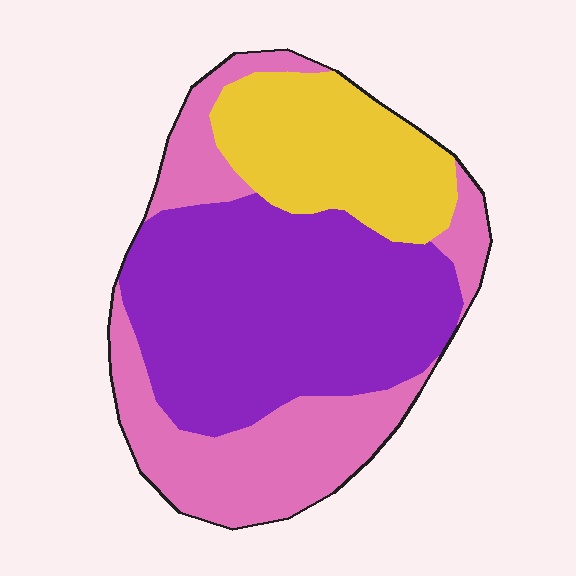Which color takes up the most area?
Purple, at roughly 45%.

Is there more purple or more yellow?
Purple.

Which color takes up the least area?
Yellow, at roughly 20%.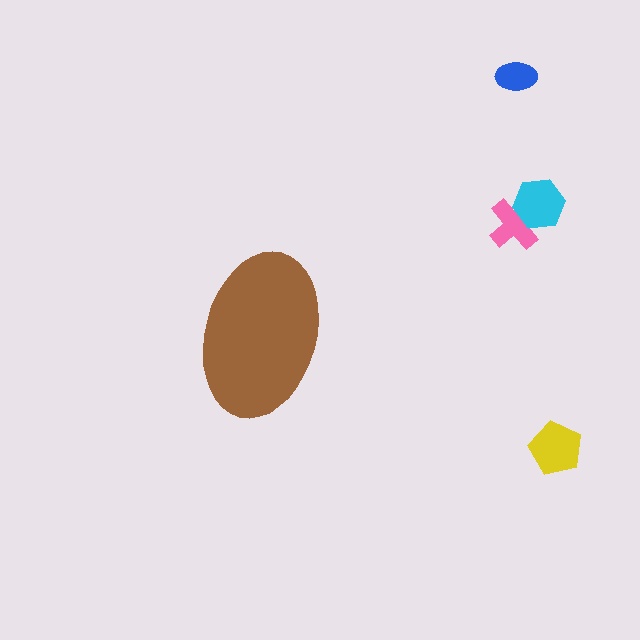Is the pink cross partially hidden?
No, the pink cross is fully visible.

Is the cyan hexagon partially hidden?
No, the cyan hexagon is fully visible.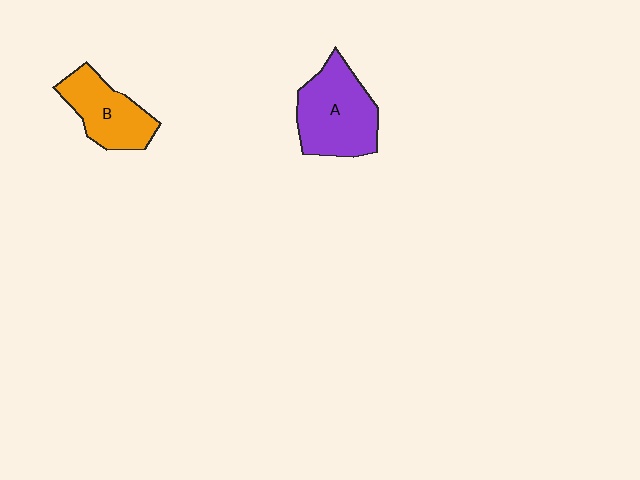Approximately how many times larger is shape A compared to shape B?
Approximately 1.3 times.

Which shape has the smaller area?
Shape B (orange).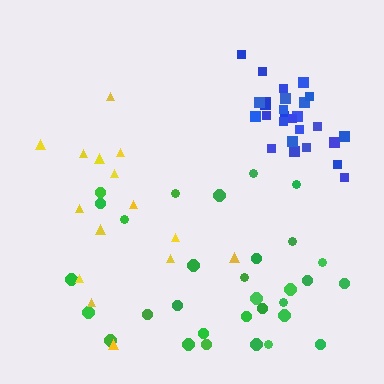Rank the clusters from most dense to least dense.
blue, green, yellow.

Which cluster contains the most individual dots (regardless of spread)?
Green (32).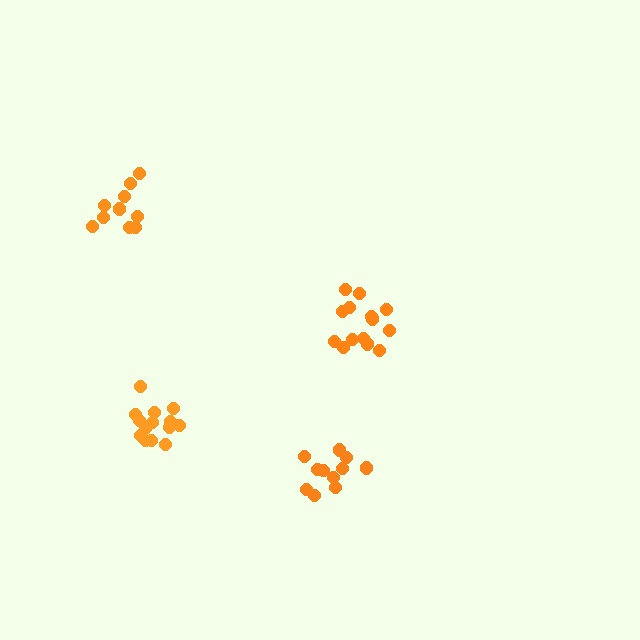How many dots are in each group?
Group 1: 10 dots, Group 2: 11 dots, Group 3: 14 dots, Group 4: 14 dots (49 total).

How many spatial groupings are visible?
There are 4 spatial groupings.